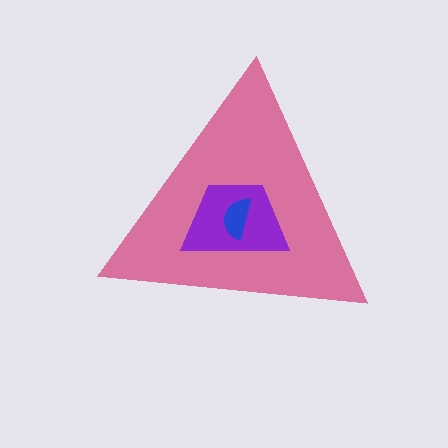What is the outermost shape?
The pink triangle.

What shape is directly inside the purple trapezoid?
The blue semicircle.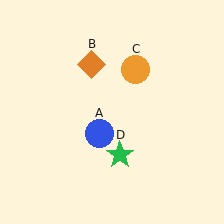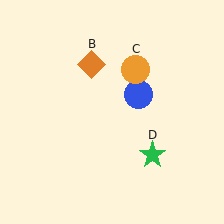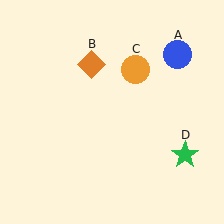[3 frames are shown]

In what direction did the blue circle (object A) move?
The blue circle (object A) moved up and to the right.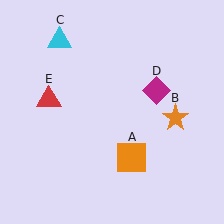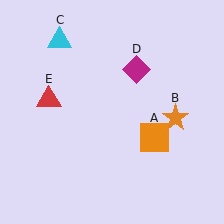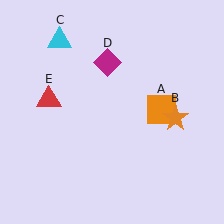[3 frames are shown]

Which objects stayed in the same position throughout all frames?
Orange star (object B) and cyan triangle (object C) and red triangle (object E) remained stationary.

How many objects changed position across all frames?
2 objects changed position: orange square (object A), magenta diamond (object D).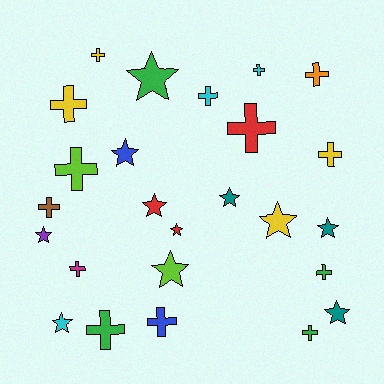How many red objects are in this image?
There are 3 red objects.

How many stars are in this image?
There are 11 stars.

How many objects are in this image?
There are 25 objects.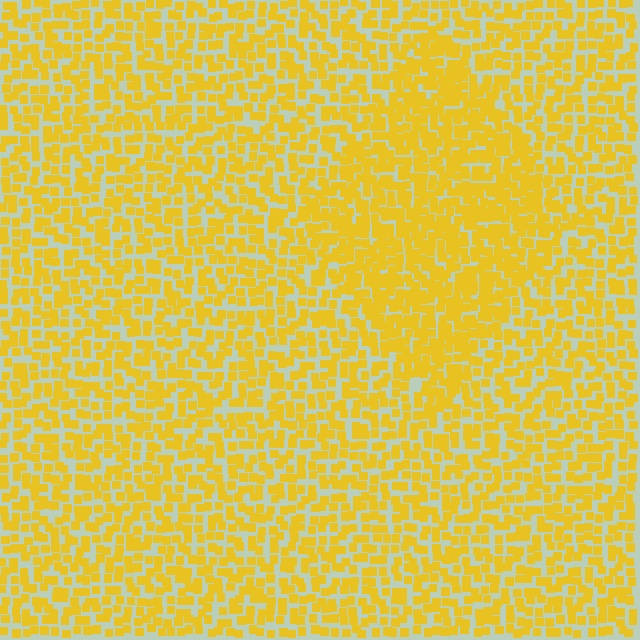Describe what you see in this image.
The image contains small yellow elements arranged at two different densities. A diamond-shaped region is visible where the elements are more densely packed than the surrounding area.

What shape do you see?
I see a diamond.